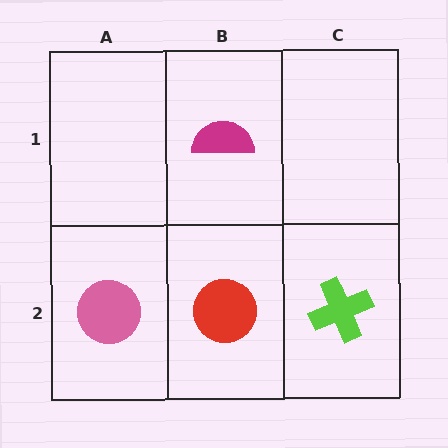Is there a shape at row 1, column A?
No, that cell is empty.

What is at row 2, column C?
A lime cross.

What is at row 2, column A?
A pink circle.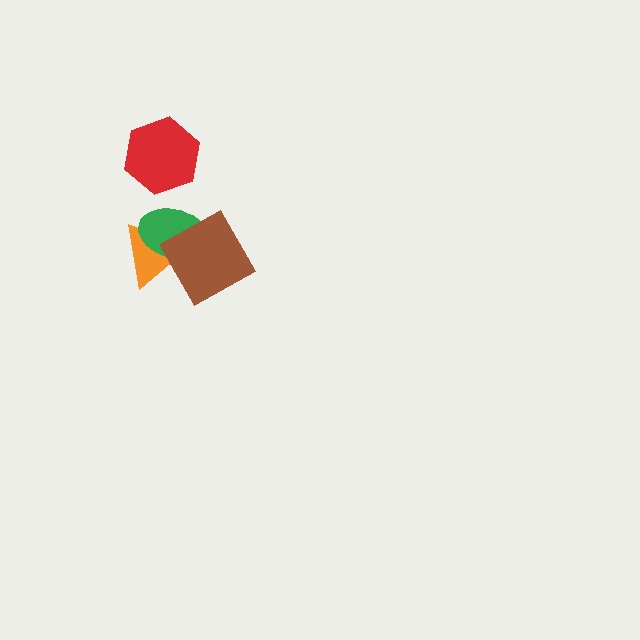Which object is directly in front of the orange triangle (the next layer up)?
The green ellipse is directly in front of the orange triangle.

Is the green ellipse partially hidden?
Yes, it is partially covered by another shape.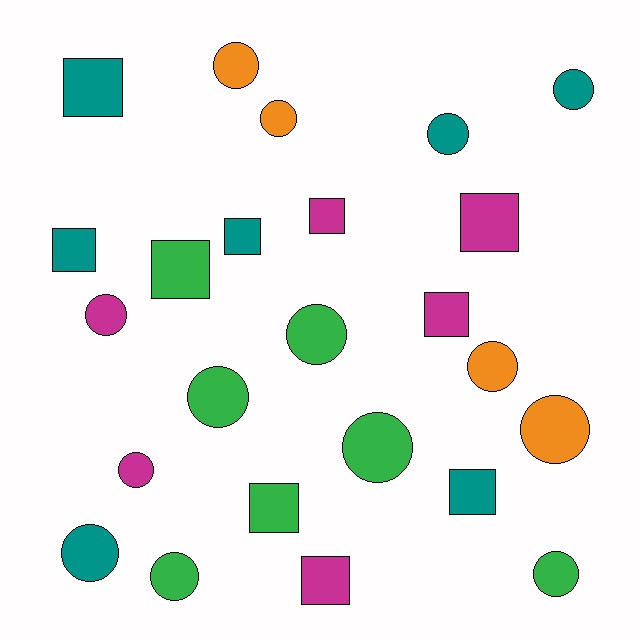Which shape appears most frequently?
Circle, with 14 objects.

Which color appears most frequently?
Green, with 7 objects.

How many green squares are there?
There are 2 green squares.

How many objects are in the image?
There are 24 objects.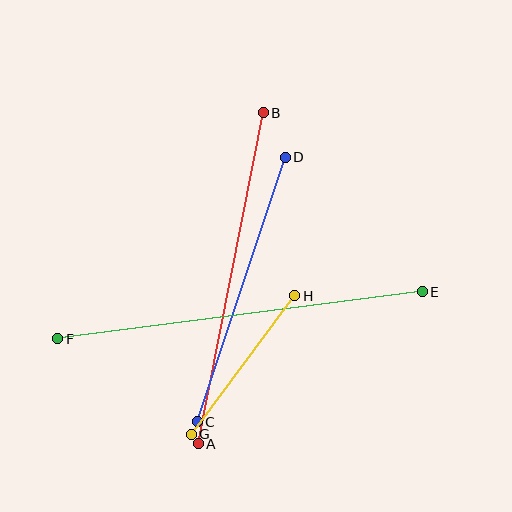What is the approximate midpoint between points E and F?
The midpoint is at approximately (240, 315) pixels.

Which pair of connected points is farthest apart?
Points E and F are farthest apart.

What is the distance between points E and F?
The distance is approximately 367 pixels.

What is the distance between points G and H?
The distance is approximately 173 pixels.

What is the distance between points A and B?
The distance is approximately 337 pixels.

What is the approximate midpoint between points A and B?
The midpoint is at approximately (231, 278) pixels.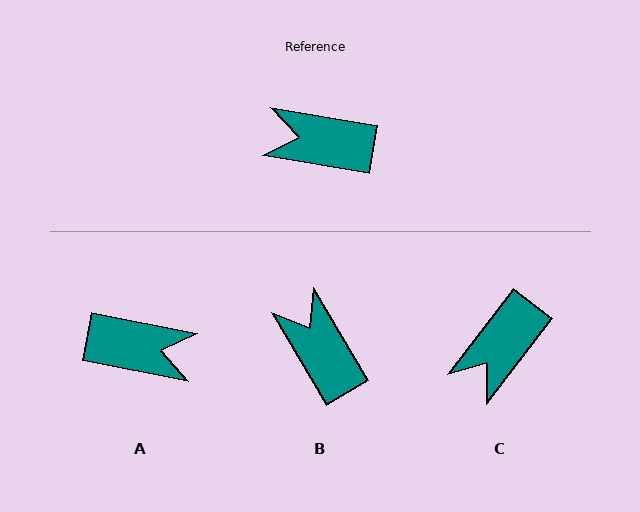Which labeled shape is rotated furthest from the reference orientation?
A, about 178 degrees away.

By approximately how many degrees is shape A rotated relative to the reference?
Approximately 178 degrees counter-clockwise.